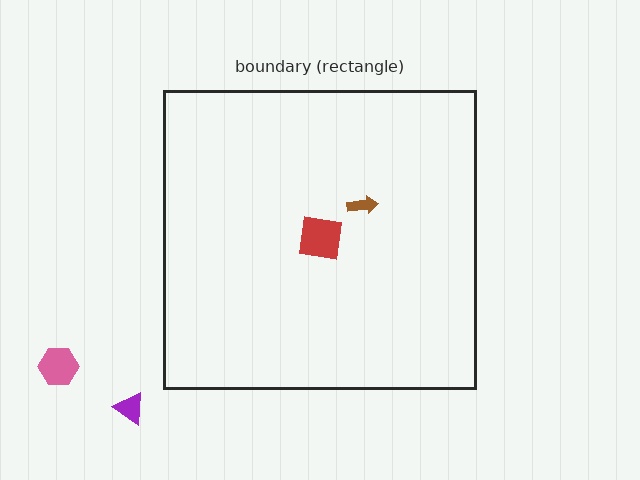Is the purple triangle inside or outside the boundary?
Outside.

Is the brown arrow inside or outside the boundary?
Inside.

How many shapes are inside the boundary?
2 inside, 2 outside.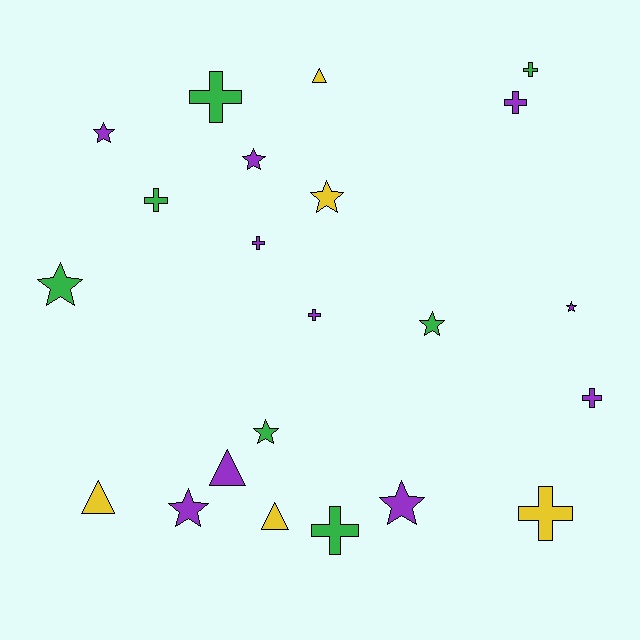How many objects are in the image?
There are 22 objects.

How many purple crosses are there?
There are 4 purple crosses.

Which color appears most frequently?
Purple, with 10 objects.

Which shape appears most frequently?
Star, with 9 objects.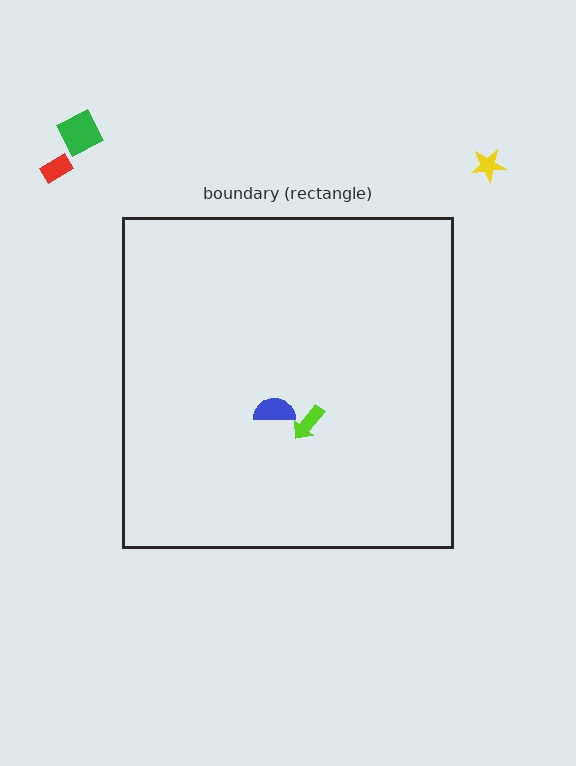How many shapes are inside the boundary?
2 inside, 3 outside.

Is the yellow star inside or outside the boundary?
Outside.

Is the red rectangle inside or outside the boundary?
Outside.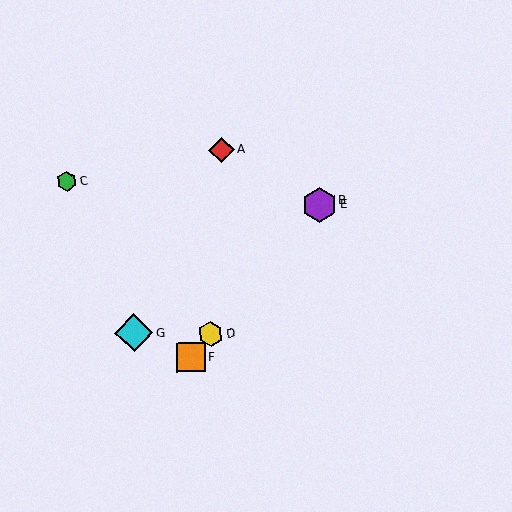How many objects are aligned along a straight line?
4 objects (B, D, E, F) are aligned along a straight line.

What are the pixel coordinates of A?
Object A is at (221, 150).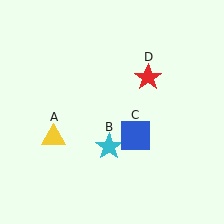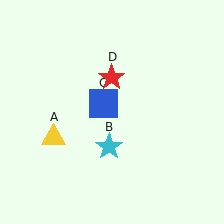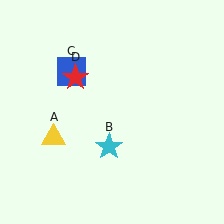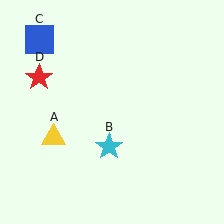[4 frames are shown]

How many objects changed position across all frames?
2 objects changed position: blue square (object C), red star (object D).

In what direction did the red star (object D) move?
The red star (object D) moved left.